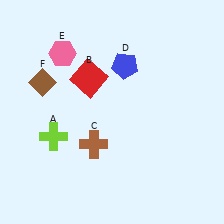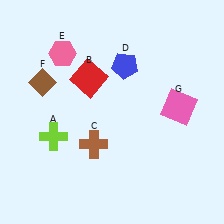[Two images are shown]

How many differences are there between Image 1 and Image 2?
There is 1 difference between the two images.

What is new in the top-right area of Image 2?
A pink square (G) was added in the top-right area of Image 2.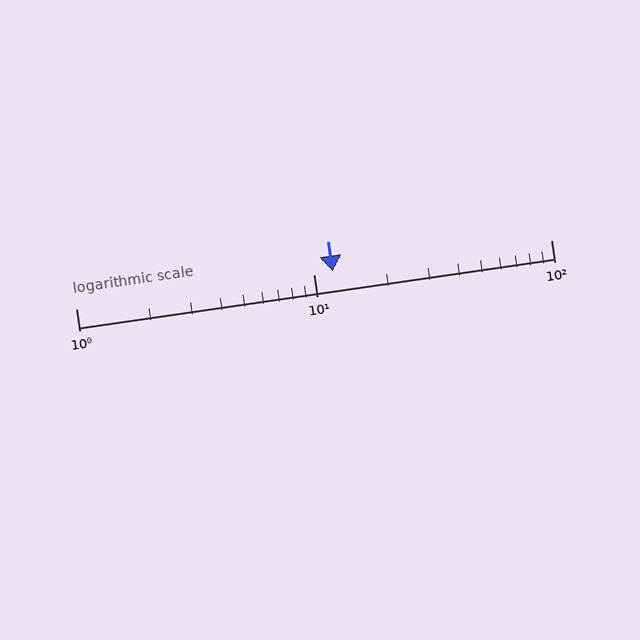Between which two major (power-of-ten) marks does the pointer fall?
The pointer is between 10 and 100.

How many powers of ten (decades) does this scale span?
The scale spans 2 decades, from 1 to 100.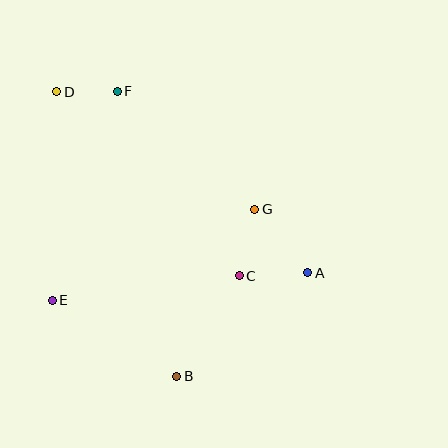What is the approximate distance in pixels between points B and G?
The distance between B and G is approximately 184 pixels.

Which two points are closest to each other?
Points D and F are closest to each other.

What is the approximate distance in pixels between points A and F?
The distance between A and F is approximately 263 pixels.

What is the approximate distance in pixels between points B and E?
The distance between B and E is approximately 146 pixels.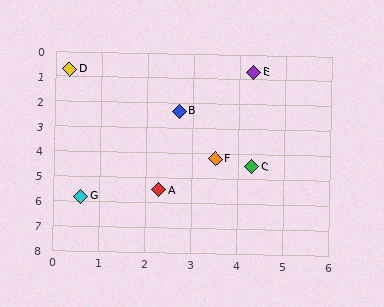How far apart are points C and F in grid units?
Points C and F are about 0.9 grid units apart.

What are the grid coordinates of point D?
Point D is at approximately (0.3, 0.7).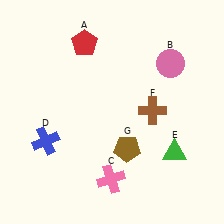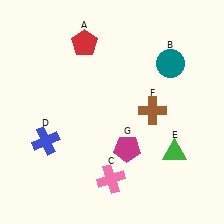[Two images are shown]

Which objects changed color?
B changed from pink to teal. G changed from brown to magenta.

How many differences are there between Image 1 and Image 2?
There are 2 differences between the two images.